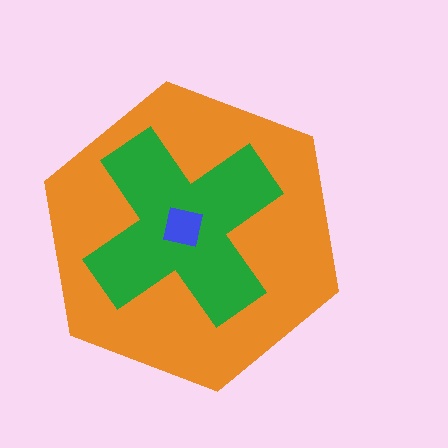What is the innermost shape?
The blue square.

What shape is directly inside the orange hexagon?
The green cross.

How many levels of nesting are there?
3.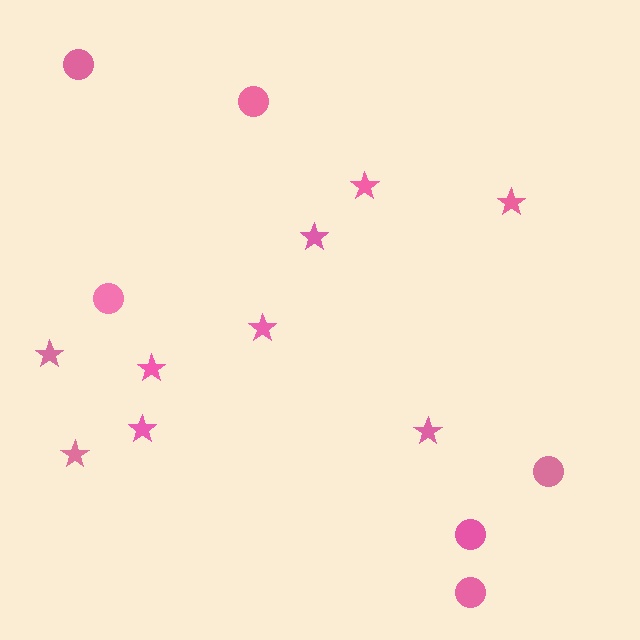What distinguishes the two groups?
There are 2 groups: one group of stars (9) and one group of circles (6).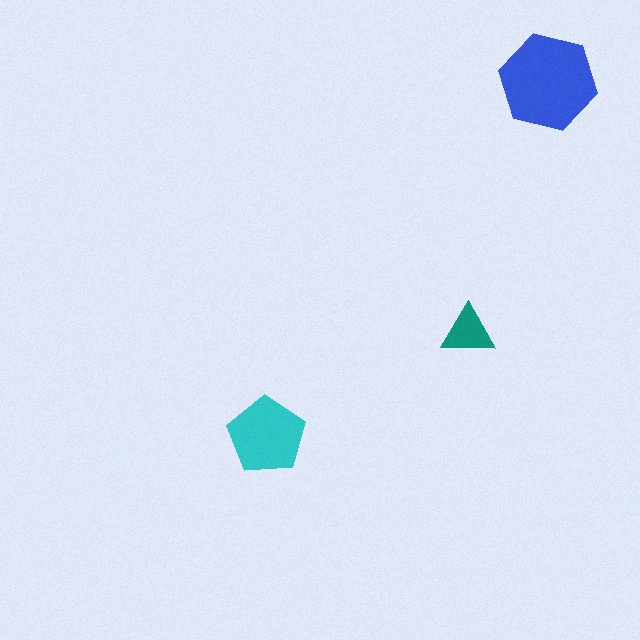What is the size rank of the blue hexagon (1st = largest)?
1st.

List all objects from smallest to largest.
The teal triangle, the cyan pentagon, the blue hexagon.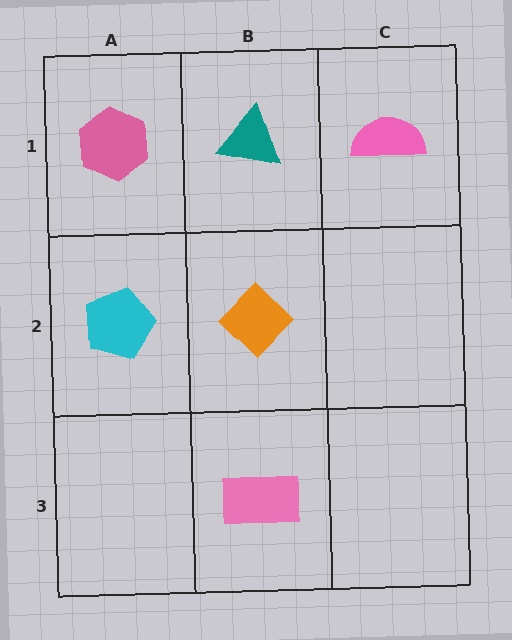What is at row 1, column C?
A pink semicircle.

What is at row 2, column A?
A cyan pentagon.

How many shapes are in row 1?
3 shapes.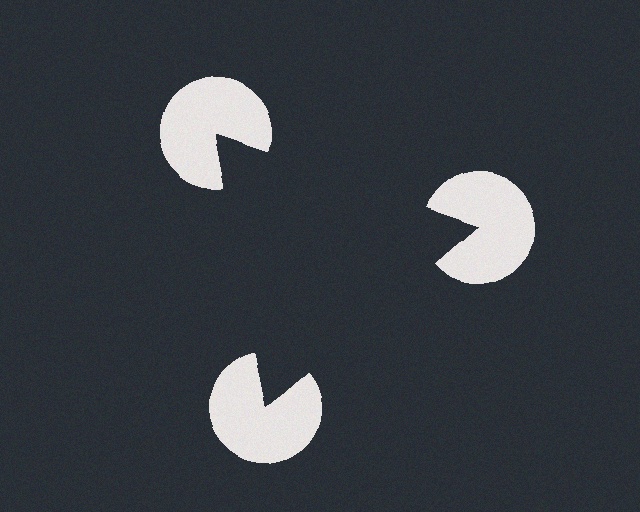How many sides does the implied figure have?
3 sides.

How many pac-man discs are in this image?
There are 3 — one at each vertex of the illusory triangle.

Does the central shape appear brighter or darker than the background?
It typically appears slightly darker than the background, even though no actual brightness change is drawn.